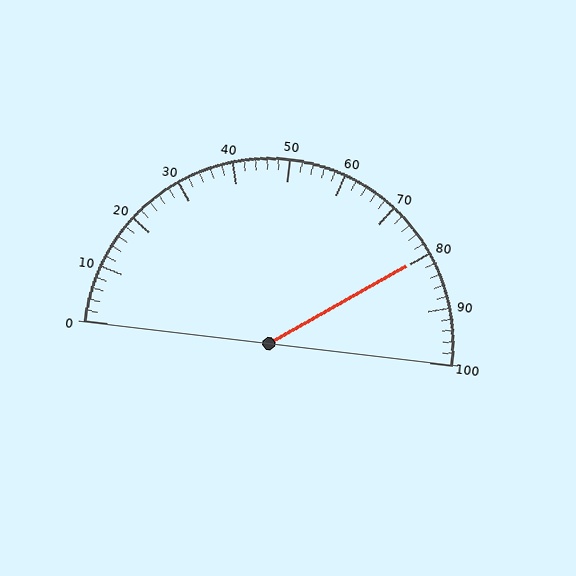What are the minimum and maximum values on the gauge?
The gauge ranges from 0 to 100.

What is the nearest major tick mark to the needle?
The nearest major tick mark is 80.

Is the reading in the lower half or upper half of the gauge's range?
The reading is in the upper half of the range (0 to 100).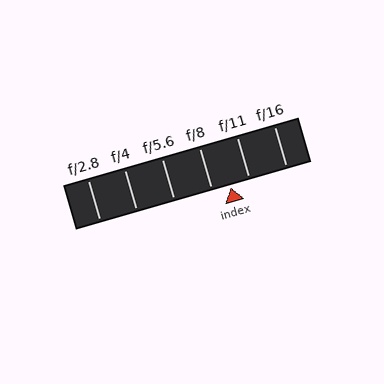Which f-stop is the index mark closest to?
The index mark is closest to f/11.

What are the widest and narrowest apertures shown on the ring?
The widest aperture shown is f/2.8 and the narrowest is f/16.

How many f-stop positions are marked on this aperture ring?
There are 6 f-stop positions marked.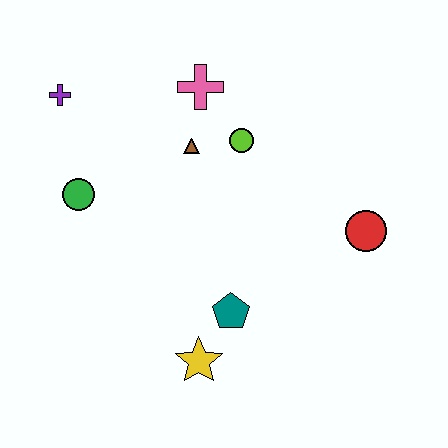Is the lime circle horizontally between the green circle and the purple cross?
No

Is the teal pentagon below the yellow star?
No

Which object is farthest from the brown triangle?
The yellow star is farthest from the brown triangle.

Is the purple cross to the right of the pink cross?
No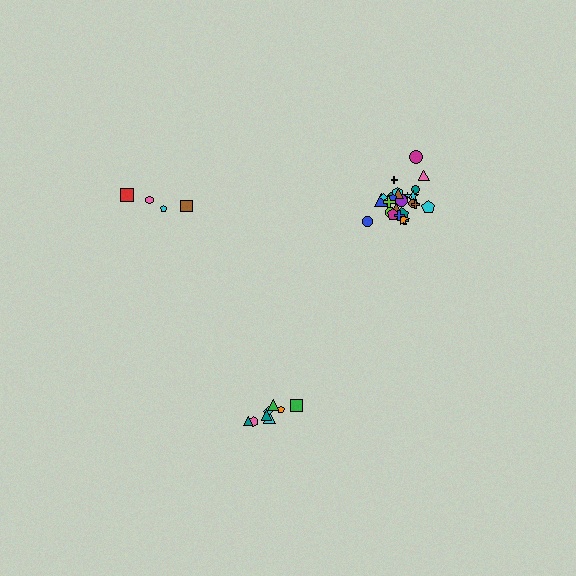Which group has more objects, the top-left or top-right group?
The top-right group.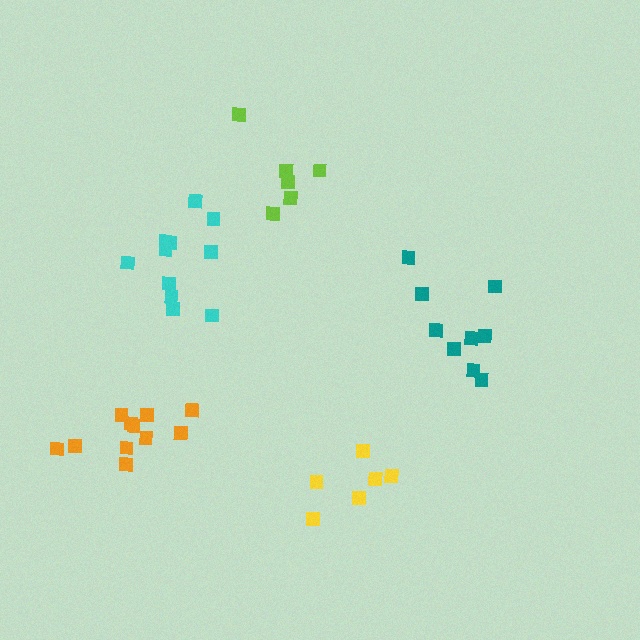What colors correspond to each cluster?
The clusters are colored: yellow, lime, cyan, teal, orange.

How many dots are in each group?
Group 1: 6 dots, Group 2: 6 dots, Group 3: 11 dots, Group 4: 9 dots, Group 5: 11 dots (43 total).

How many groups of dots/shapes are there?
There are 5 groups.